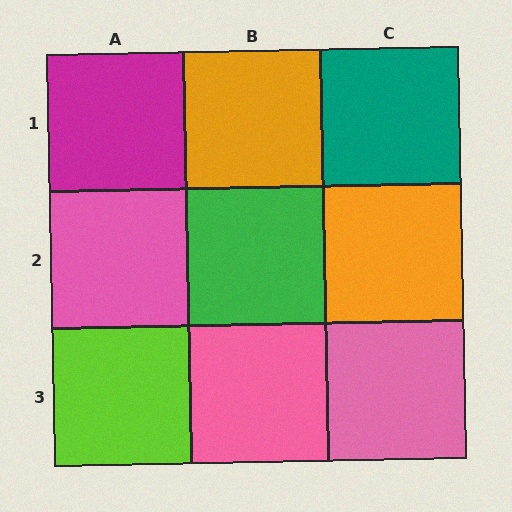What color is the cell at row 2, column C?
Orange.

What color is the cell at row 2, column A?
Pink.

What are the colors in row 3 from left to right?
Lime, pink, pink.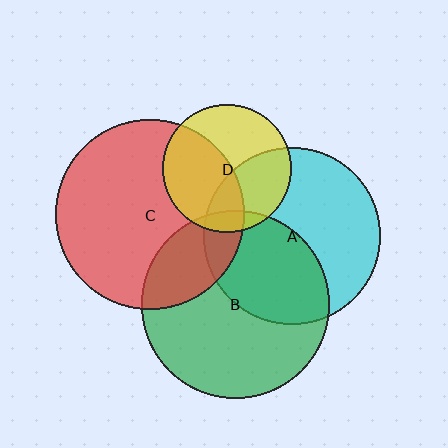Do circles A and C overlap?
Yes.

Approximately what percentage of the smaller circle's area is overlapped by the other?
Approximately 15%.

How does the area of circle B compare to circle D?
Approximately 2.1 times.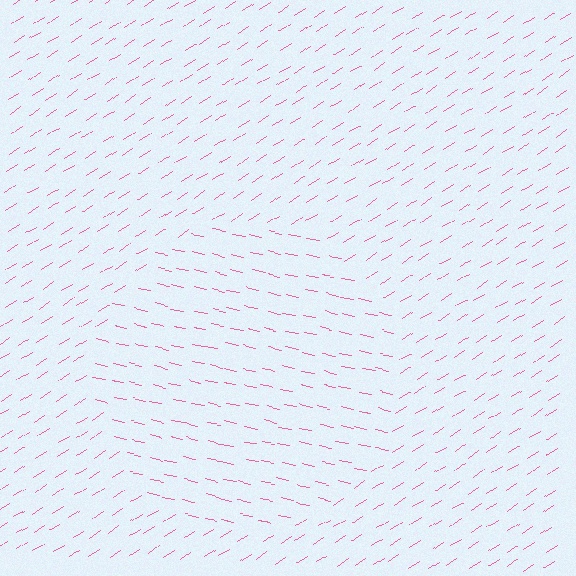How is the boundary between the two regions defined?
The boundary is defined purely by a change in line orientation (approximately 45 degrees difference). All lines are the same color and thickness.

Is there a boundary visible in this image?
Yes, there is a texture boundary formed by a change in line orientation.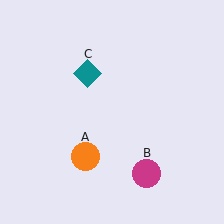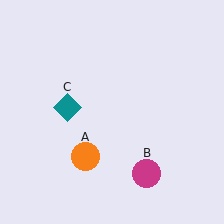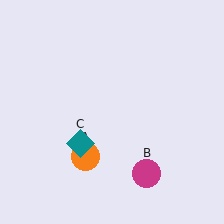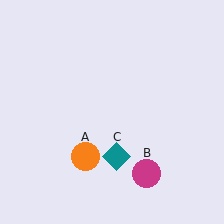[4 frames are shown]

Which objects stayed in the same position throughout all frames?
Orange circle (object A) and magenta circle (object B) remained stationary.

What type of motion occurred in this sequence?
The teal diamond (object C) rotated counterclockwise around the center of the scene.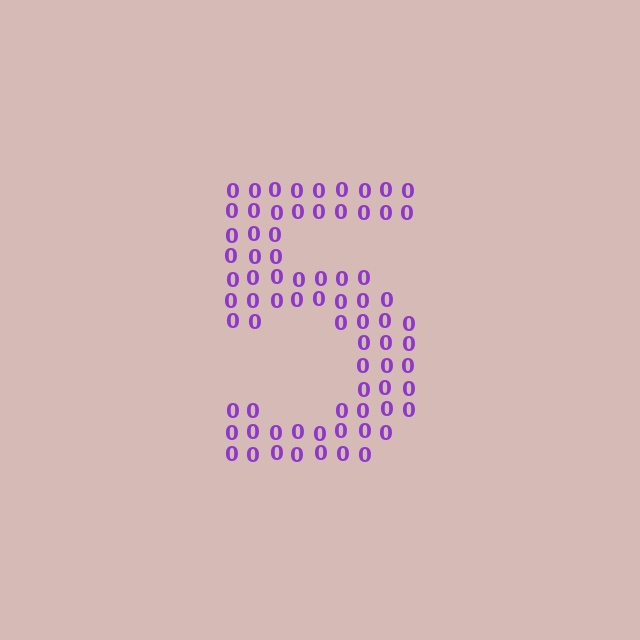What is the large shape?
The large shape is the digit 5.